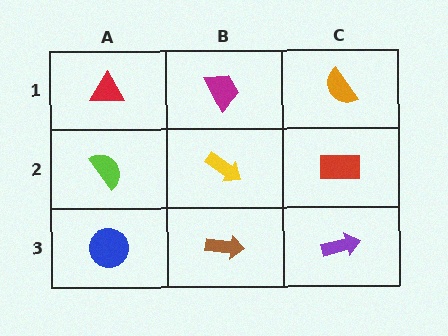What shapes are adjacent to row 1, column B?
A yellow arrow (row 2, column B), a red triangle (row 1, column A), an orange semicircle (row 1, column C).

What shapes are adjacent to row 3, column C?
A red rectangle (row 2, column C), a brown arrow (row 3, column B).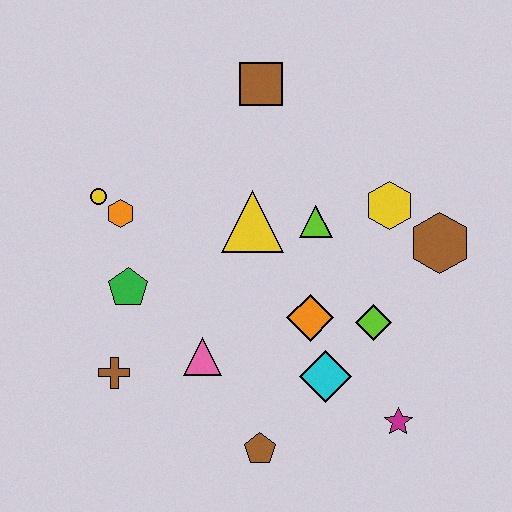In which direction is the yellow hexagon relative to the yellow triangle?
The yellow hexagon is to the right of the yellow triangle.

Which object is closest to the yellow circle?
The orange hexagon is closest to the yellow circle.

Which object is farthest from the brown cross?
The brown hexagon is farthest from the brown cross.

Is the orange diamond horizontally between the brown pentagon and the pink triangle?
No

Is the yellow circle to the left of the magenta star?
Yes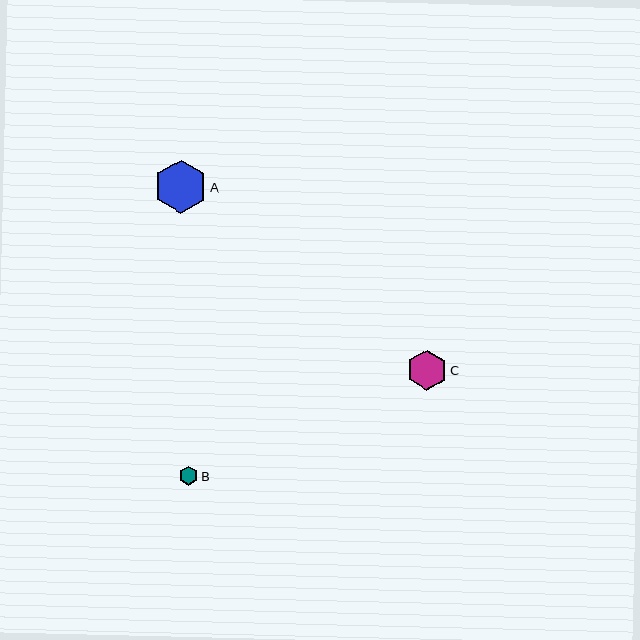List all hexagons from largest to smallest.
From largest to smallest: A, C, B.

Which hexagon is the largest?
Hexagon A is the largest with a size of approximately 53 pixels.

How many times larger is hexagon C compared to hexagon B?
Hexagon C is approximately 2.1 times the size of hexagon B.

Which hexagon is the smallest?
Hexagon B is the smallest with a size of approximately 19 pixels.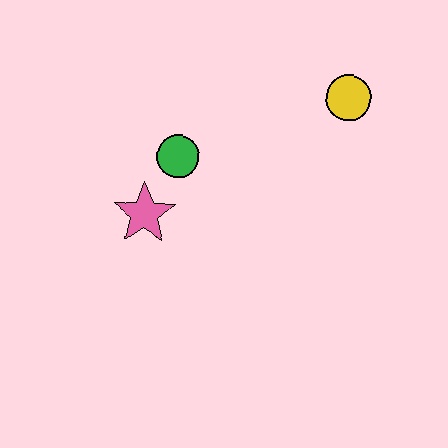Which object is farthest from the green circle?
The yellow circle is farthest from the green circle.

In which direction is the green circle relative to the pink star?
The green circle is above the pink star.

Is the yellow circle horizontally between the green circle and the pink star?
No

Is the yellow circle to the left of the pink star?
No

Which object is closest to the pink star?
The green circle is closest to the pink star.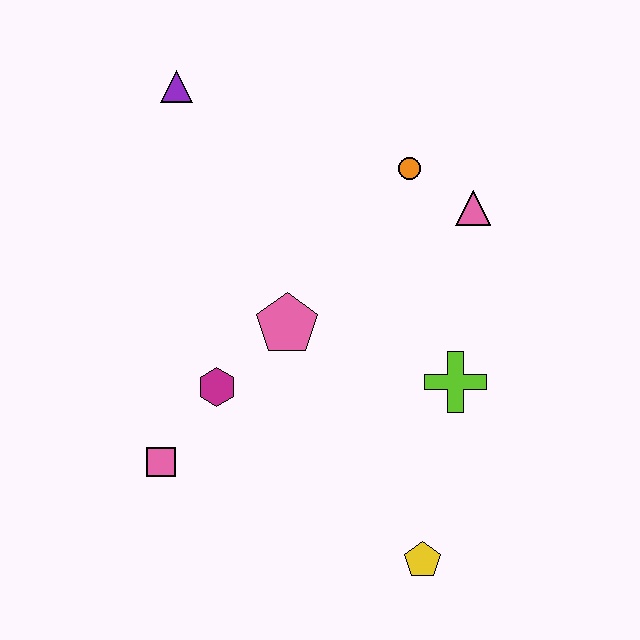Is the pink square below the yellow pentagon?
No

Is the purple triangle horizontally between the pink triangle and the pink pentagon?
No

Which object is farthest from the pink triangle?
The pink square is farthest from the pink triangle.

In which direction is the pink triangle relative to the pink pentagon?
The pink triangle is to the right of the pink pentagon.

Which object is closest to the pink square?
The magenta hexagon is closest to the pink square.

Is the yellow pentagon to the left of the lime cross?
Yes